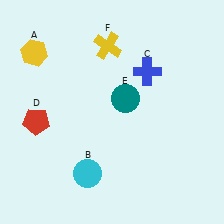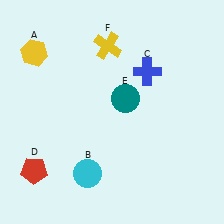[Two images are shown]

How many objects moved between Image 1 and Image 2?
1 object moved between the two images.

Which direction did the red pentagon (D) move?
The red pentagon (D) moved down.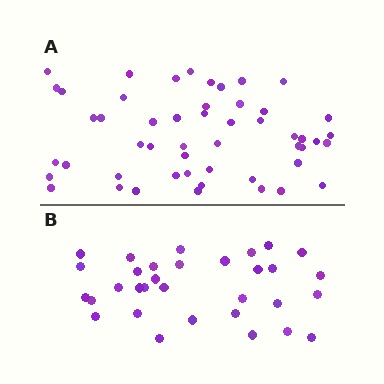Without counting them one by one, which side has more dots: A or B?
Region A (the top region) has more dots.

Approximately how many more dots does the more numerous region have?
Region A has approximately 20 more dots than region B.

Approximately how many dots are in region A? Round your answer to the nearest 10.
About 50 dots. (The exact count is 51, which rounds to 50.)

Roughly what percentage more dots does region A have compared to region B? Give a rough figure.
About 60% more.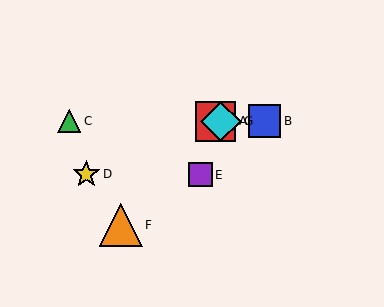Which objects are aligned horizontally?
Objects A, B, C, G are aligned horizontally.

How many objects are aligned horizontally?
4 objects (A, B, C, G) are aligned horizontally.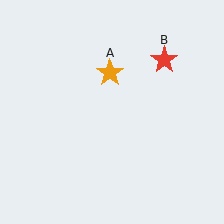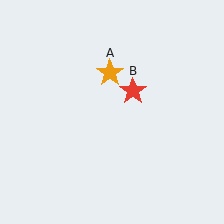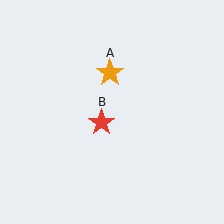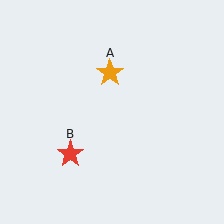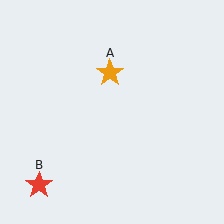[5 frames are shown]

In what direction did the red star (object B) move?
The red star (object B) moved down and to the left.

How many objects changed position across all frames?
1 object changed position: red star (object B).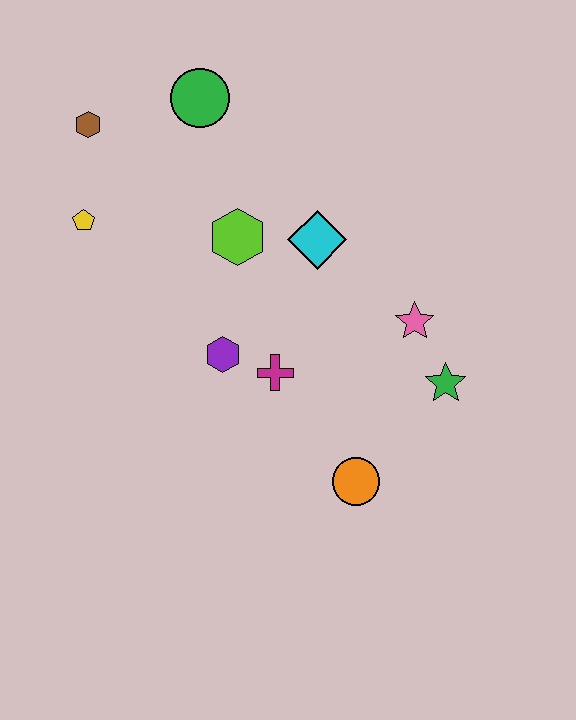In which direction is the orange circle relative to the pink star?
The orange circle is below the pink star.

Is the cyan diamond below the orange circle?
No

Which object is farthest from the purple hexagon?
The brown hexagon is farthest from the purple hexagon.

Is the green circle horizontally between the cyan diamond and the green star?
No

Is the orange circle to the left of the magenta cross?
No